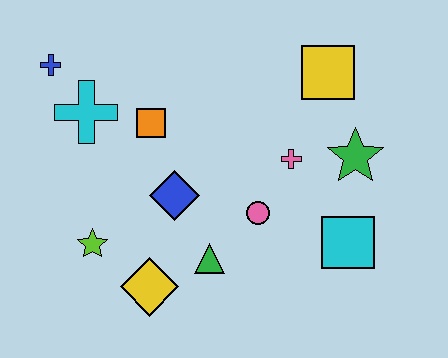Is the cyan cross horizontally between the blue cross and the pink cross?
Yes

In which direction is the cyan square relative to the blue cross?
The cyan square is to the right of the blue cross.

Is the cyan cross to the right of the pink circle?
No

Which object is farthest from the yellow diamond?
The yellow square is farthest from the yellow diamond.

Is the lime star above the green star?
No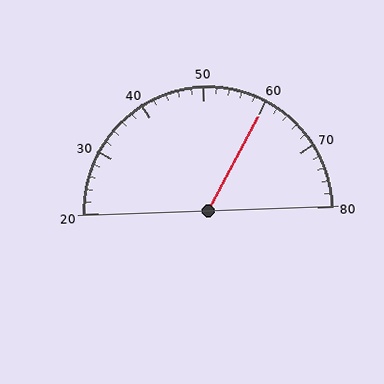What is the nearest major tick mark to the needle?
The nearest major tick mark is 60.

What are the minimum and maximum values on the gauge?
The gauge ranges from 20 to 80.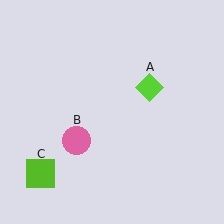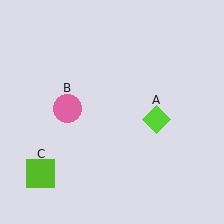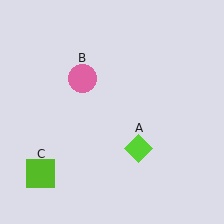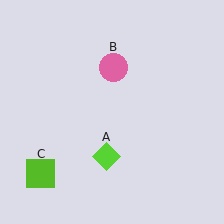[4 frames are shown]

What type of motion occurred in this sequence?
The lime diamond (object A), pink circle (object B) rotated clockwise around the center of the scene.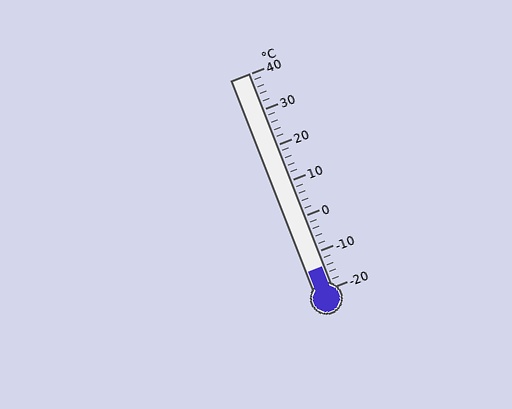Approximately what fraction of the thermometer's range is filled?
The thermometer is filled to approximately 10% of its range.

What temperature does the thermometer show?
The thermometer shows approximately -14°C.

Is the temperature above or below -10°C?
The temperature is below -10°C.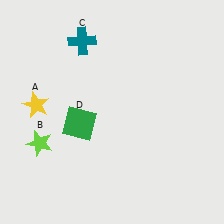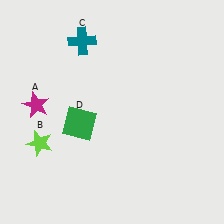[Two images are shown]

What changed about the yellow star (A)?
In Image 1, A is yellow. In Image 2, it changed to magenta.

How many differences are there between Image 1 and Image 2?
There is 1 difference between the two images.